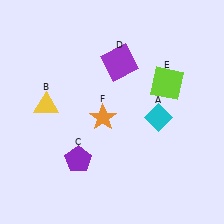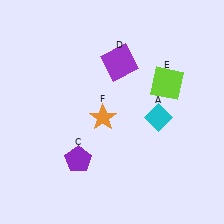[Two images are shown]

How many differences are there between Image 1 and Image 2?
There is 1 difference between the two images.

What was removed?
The yellow triangle (B) was removed in Image 2.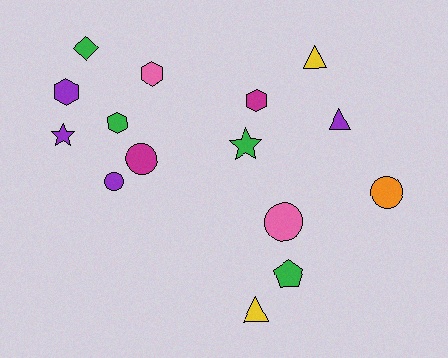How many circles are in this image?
There are 4 circles.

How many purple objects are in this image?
There are 4 purple objects.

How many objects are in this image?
There are 15 objects.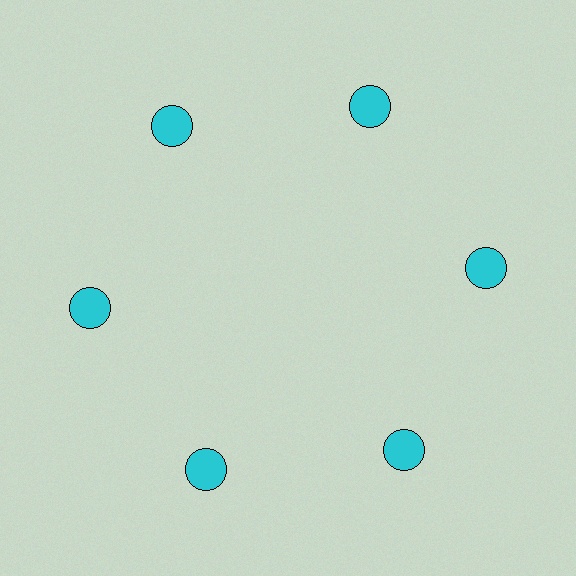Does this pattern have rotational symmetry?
Yes, this pattern has 6-fold rotational symmetry. It looks the same after rotating 60 degrees around the center.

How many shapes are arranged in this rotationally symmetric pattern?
There are 6 shapes, arranged in 6 groups of 1.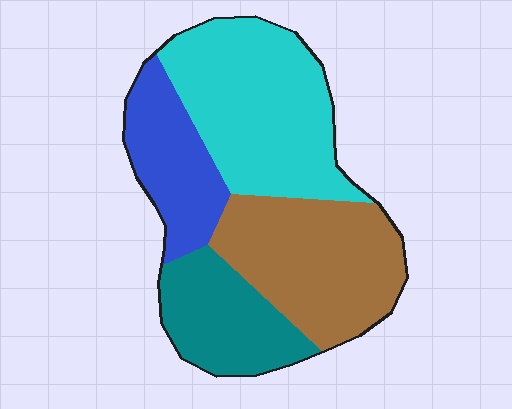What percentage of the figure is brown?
Brown covers roughly 30% of the figure.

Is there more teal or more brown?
Brown.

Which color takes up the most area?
Cyan, at roughly 35%.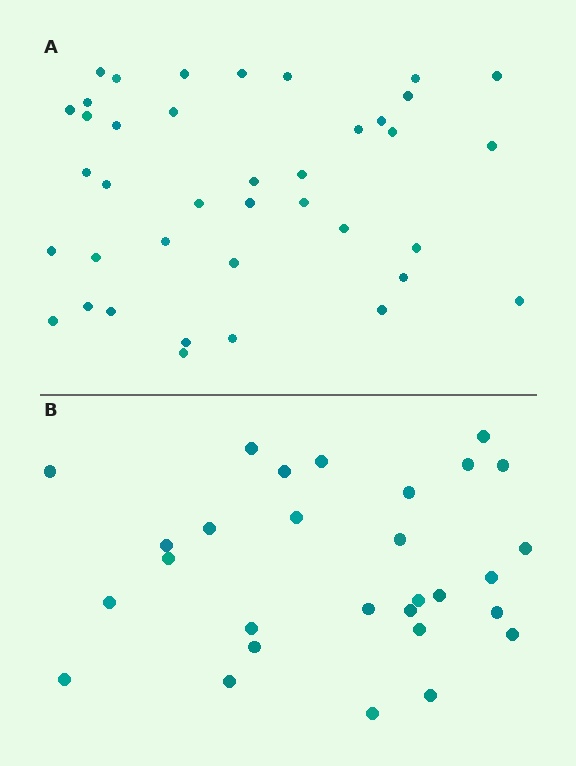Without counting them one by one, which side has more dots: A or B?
Region A (the top region) has more dots.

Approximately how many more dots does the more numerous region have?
Region A has roughly 10 or so more dots than region B.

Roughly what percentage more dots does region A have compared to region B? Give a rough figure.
About 35% more.